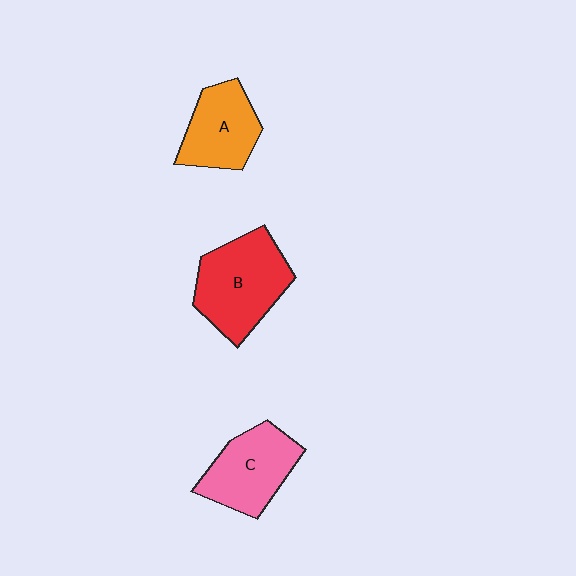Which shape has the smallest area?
Shape A (orange).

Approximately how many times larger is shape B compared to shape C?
Approximately 1.2 times.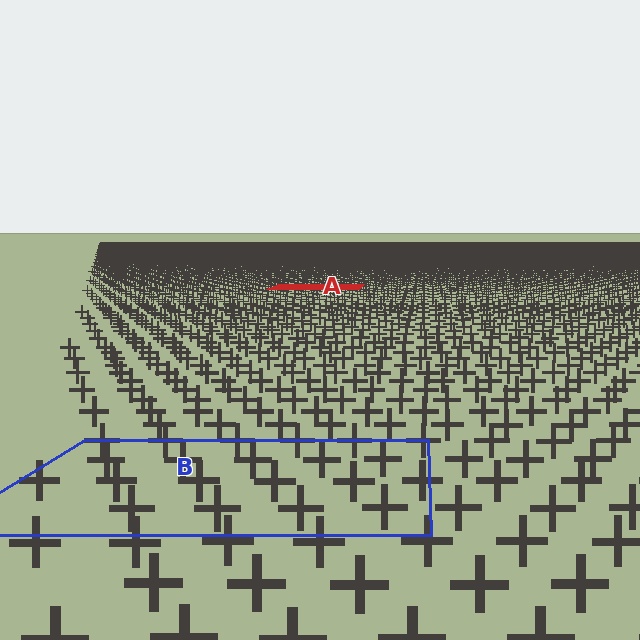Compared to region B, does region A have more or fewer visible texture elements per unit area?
Region A has more texture elements per unit area — they are packed more densely because it is farther away.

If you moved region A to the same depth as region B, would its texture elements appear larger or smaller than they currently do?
They would appear larger. At a closer depth, the same texture elements are projected at a bigger on-screen size.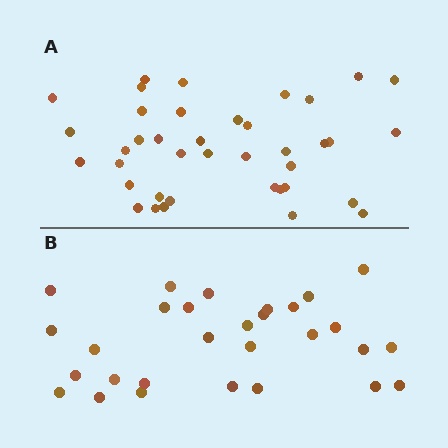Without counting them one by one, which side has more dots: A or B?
Region A (the top region) has more dots.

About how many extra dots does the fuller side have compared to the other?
Region A has roughly 10 or so more dots than region B.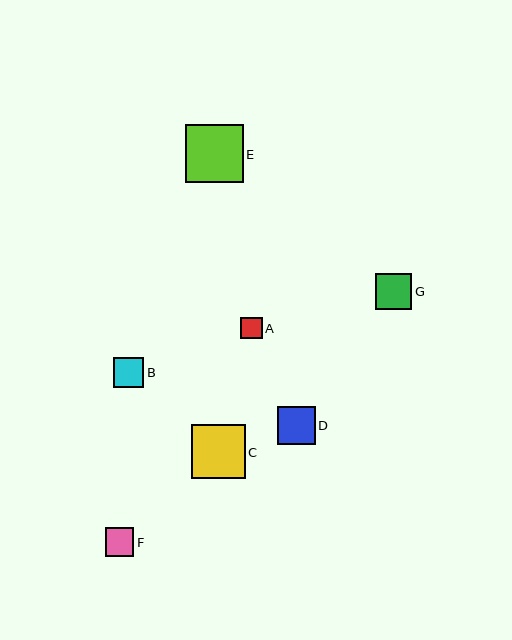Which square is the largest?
Square E is the largest with a size of approximately 58 pixels.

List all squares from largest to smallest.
From largest to smallest: E, C, D, G, B, F, A.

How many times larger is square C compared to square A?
Square C is approximately 2.5 times the size of square A.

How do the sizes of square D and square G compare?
Square D and square G are approximately the same size.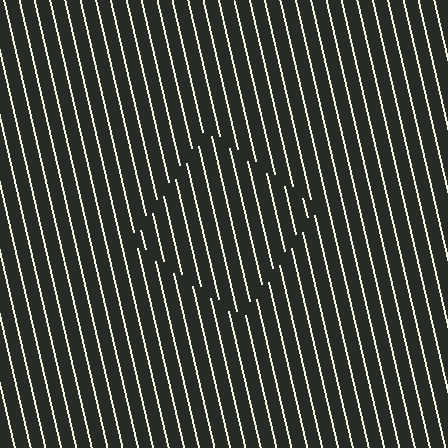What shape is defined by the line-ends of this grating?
An illusory square. The interior of the shape contains the same grating, shifted by half a period — the contour is defined by the phase discontinuity where line-ends from the inner and outer gratings abut.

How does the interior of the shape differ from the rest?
The interior of the shape contains the same grating, shifted by half a period — the contour is defined by the phase discontinuity where line-ends from the inner and outer gratings abut.